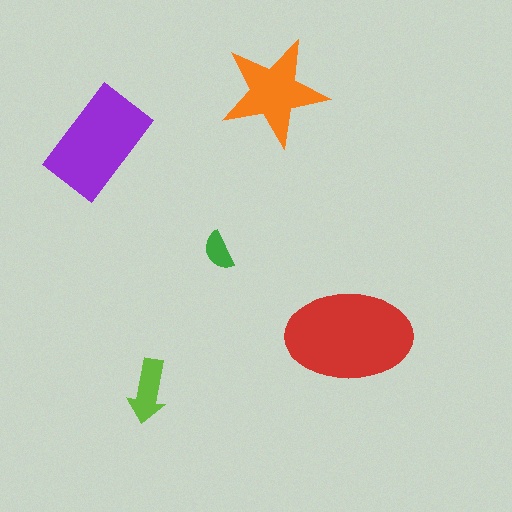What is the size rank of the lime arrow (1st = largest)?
4th.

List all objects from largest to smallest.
The red ellipse, the purple rectangle, the orange star, the lime arrow, the green semicircle.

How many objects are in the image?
There are 5 objects in the image.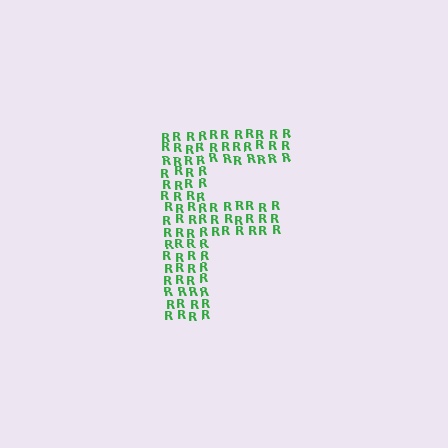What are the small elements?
The small elements are letter R's.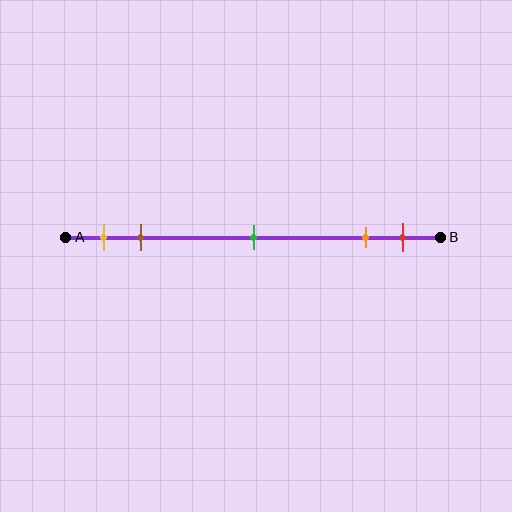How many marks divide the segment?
There are 5 marks dividing the segment.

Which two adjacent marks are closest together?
The orange and red marks are the closest adjacent pair.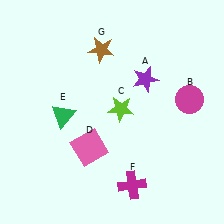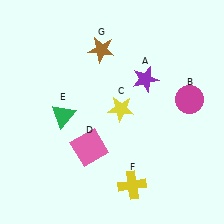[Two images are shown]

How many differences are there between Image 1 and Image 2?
There are 2 differences between the two images.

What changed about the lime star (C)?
In Image 1, C is lime. In Image 2, it changed to yellow.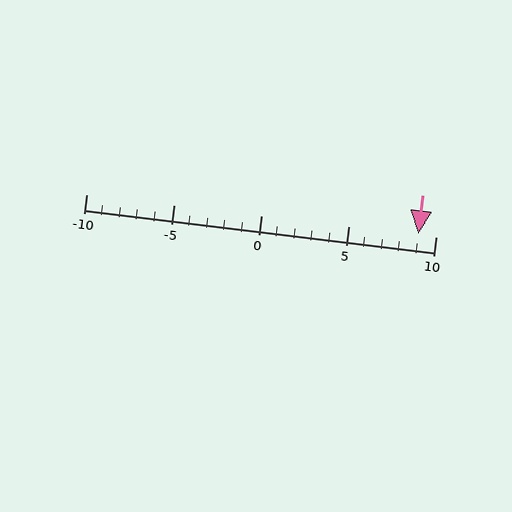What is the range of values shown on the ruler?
The ruler shows values from -10 to 10.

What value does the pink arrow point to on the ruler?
The pink arrow points to approximately 9.